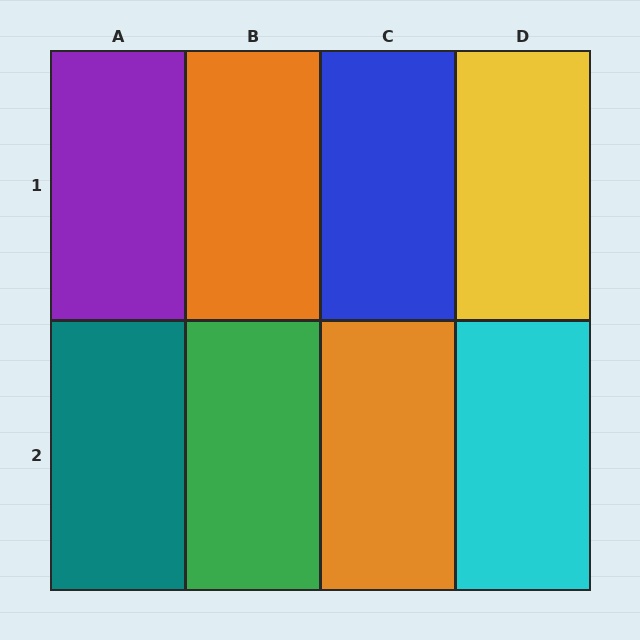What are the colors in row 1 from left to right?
Purple, orange, blue, yellow.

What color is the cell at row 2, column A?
Teal.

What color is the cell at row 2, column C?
Orange.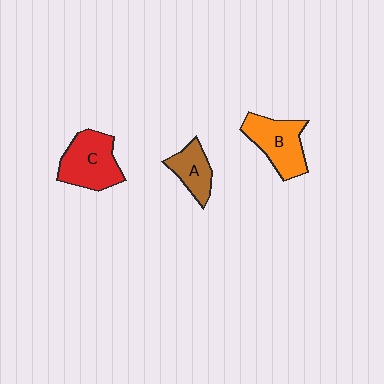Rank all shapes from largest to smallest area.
From largest to smallest: C (red), B (orange), A (brown).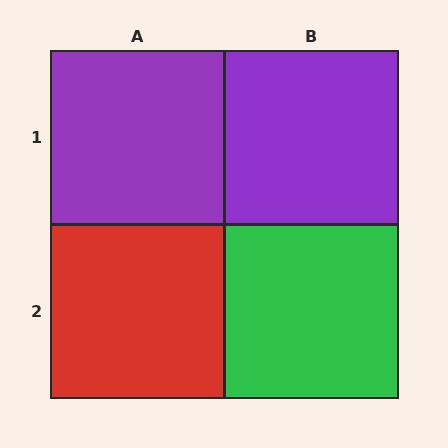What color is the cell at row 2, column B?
Green.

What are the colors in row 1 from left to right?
Purple, purple.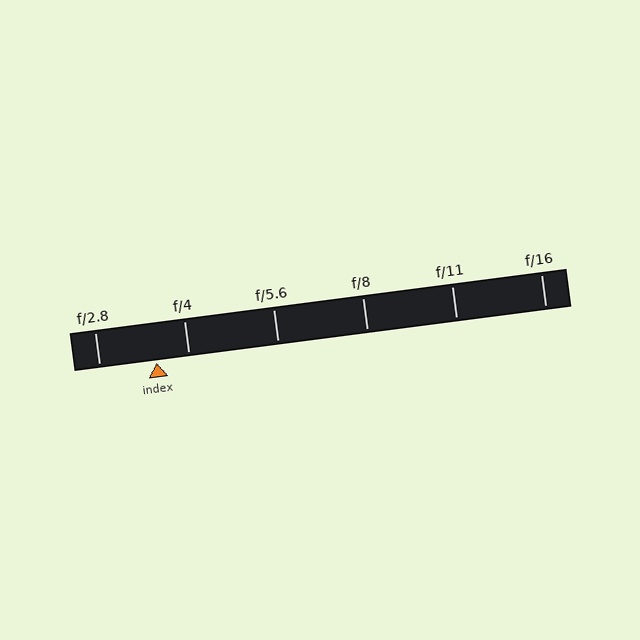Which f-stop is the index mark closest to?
The index mark is closest to f/4.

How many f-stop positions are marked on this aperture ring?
There are 6 f-stop positions marked.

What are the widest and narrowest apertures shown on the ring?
The widest aperture shown is f/2.8 and the narrowest is f/16.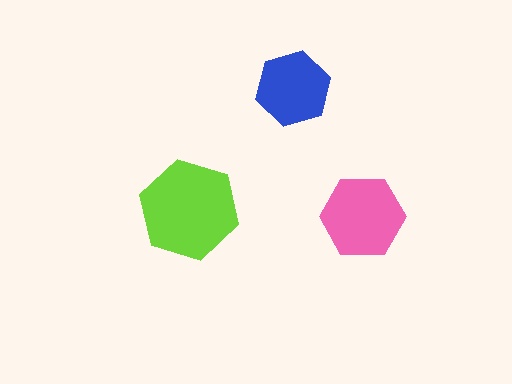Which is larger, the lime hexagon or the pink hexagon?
The lime one.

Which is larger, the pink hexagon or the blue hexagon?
The pink one.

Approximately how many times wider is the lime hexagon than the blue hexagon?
About 1.5 times wider.